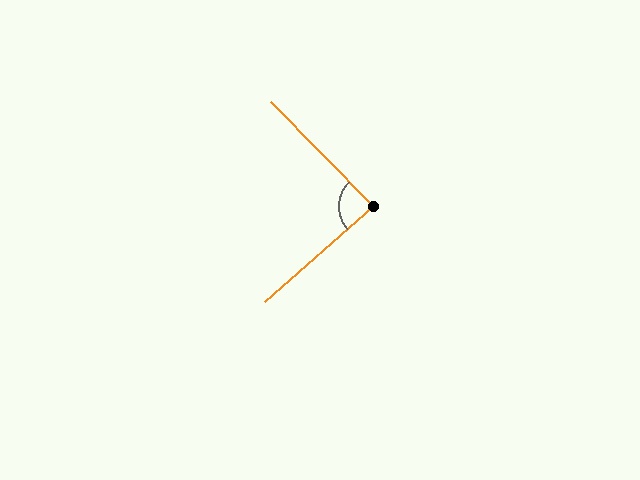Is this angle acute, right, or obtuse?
It is approximately a right angle.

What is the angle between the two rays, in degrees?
Approximately 87 degrees.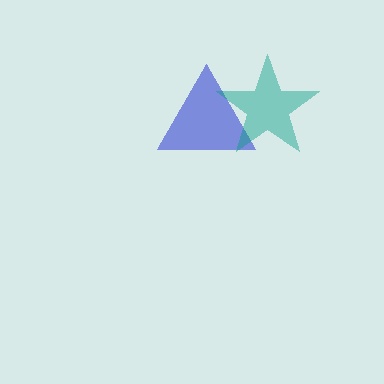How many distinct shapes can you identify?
There are 2 distinct shapes: a blue triangle, a teal star.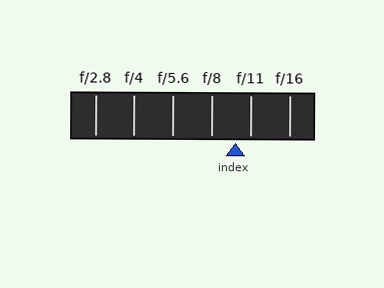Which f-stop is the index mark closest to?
The index mark is closest to f/11.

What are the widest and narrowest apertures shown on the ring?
The widest aperture shown is f/2.8 and the narrowest is f/16.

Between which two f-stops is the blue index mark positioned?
The index mark is between f/8 and f/11.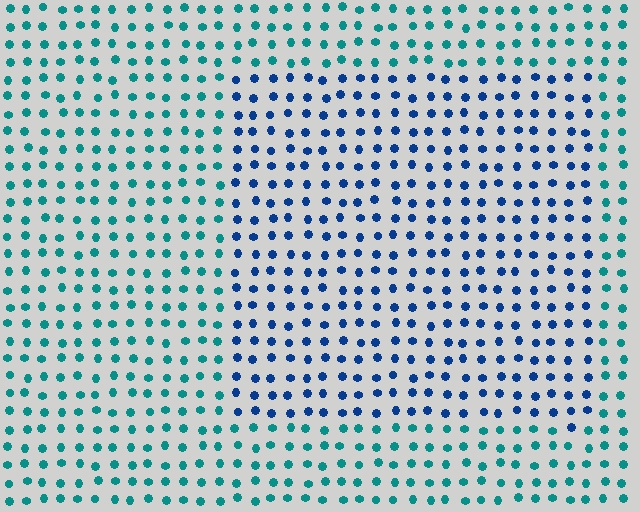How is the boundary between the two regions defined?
The boundary is defined purely by a slight shift in hue (about 41 degrees). Spacing, size, and orientation are identical on both sides.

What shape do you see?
I see a rectangle.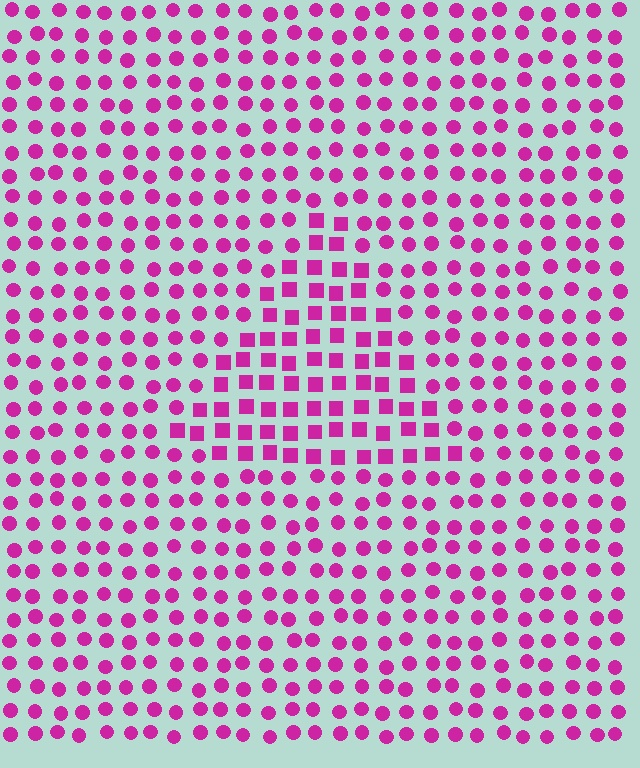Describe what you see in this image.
The image is filled with small magenta elements arranged in a uniform grid. A triangle-shaped region contains squares, while the surrounding area contains circles. The boundary is defined purely by the change in element shape.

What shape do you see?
I see a triangle.